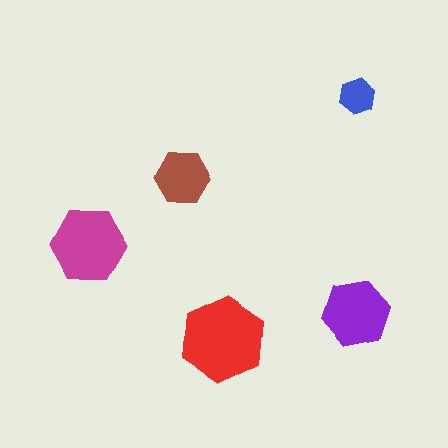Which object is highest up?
The blue hexagon is topmost.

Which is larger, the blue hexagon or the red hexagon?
The red one.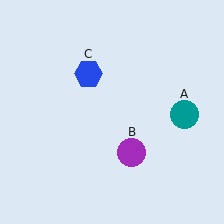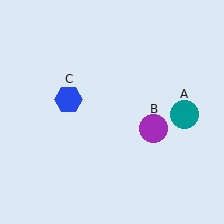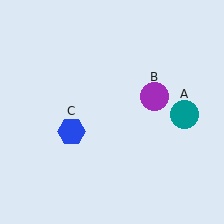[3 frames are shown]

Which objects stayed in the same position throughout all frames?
Teal circle (object A) remained stationary.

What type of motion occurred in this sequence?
The purple circle (object B), blue hexagon (object C) rotated counterclockwise around the center of the scene.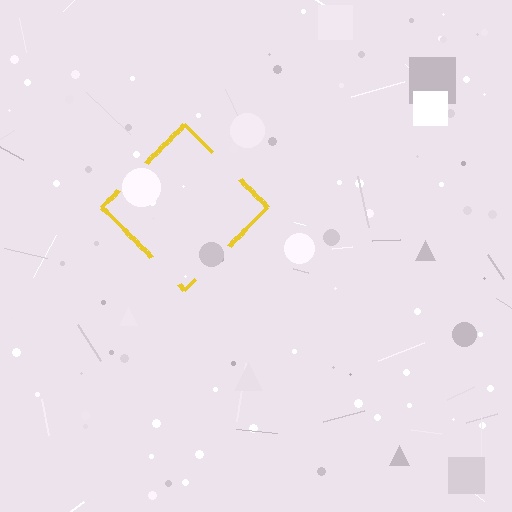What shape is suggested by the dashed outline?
The dashed outline suggests a diamond.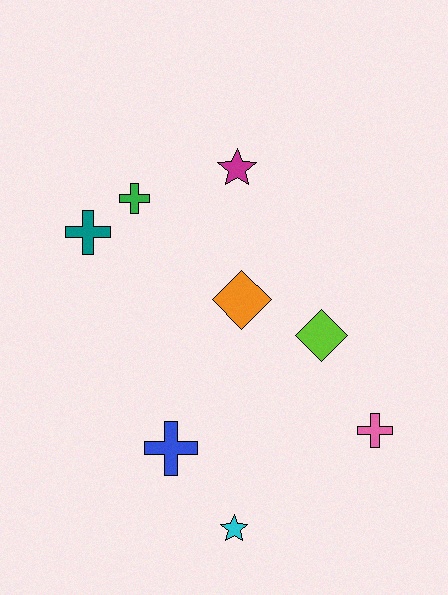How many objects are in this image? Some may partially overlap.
There are 8 objects.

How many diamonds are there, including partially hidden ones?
There are 2 diamonds.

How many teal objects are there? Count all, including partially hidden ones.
There is 1 teal object.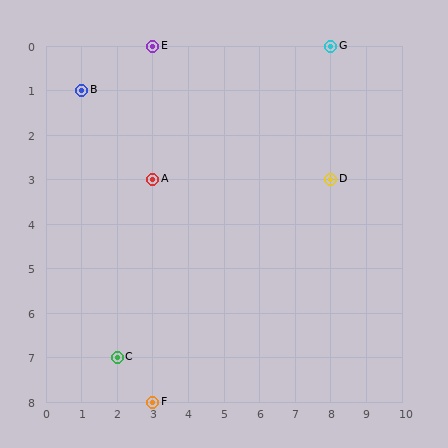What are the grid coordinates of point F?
Point F is at grid coordinates (3, 8).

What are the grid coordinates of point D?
Point D is at grid coordinates (8, 3).